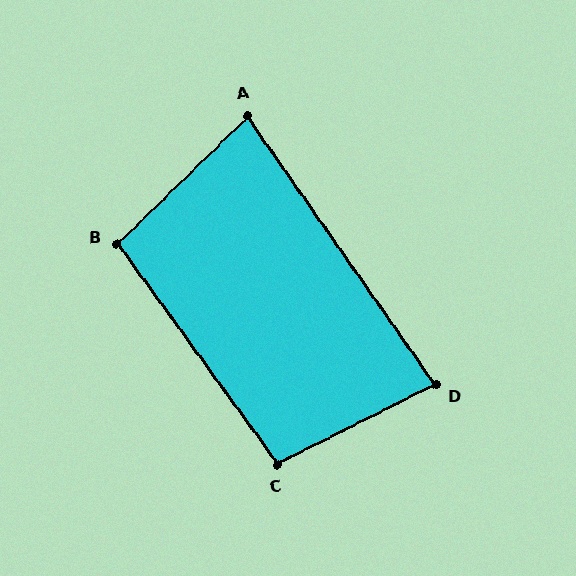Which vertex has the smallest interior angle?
A, at approximately 81 degrees.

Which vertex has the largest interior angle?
C, at approximately 99 degrees.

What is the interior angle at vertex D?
Approximately 82 degrees (acute).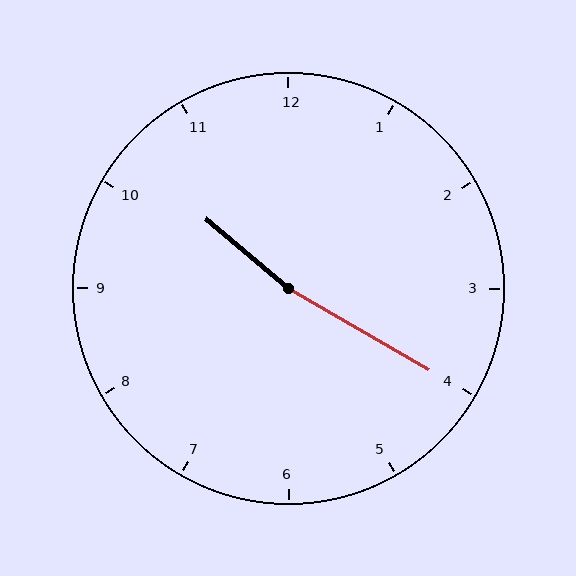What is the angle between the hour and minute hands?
Approximately 170 degrees.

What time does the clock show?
10:20.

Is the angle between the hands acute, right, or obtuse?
It is obtuse.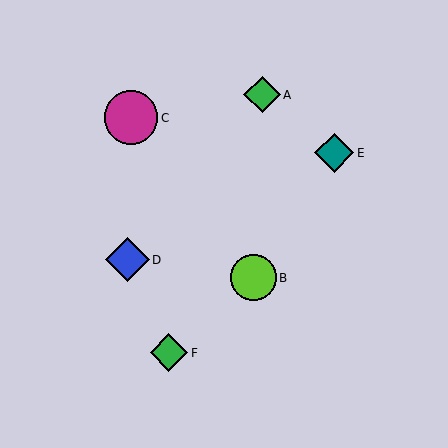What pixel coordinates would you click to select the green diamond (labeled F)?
Click at (169, 353) to select the green diamond F.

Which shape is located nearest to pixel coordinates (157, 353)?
The green diamond (labeled F) at (169, 353) is nearest to that location.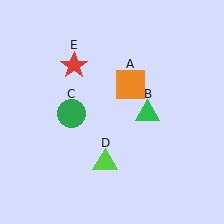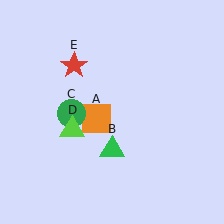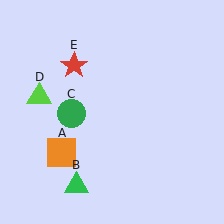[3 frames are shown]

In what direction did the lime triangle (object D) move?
The lime triangle (object D) moved up and to the left.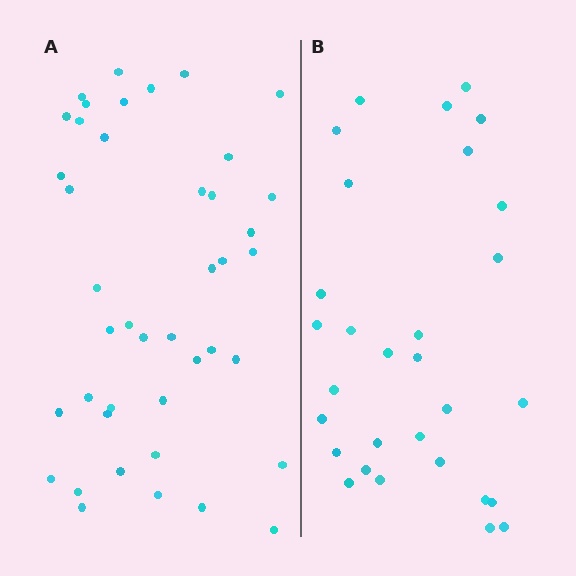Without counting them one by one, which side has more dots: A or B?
Region A (the left region) has more dots.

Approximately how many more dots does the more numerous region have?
Region A has roughly 12 or so more dots than region B.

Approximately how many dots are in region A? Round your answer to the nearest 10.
About 40 dots. (The exact count is 42, which rounds to 40.)